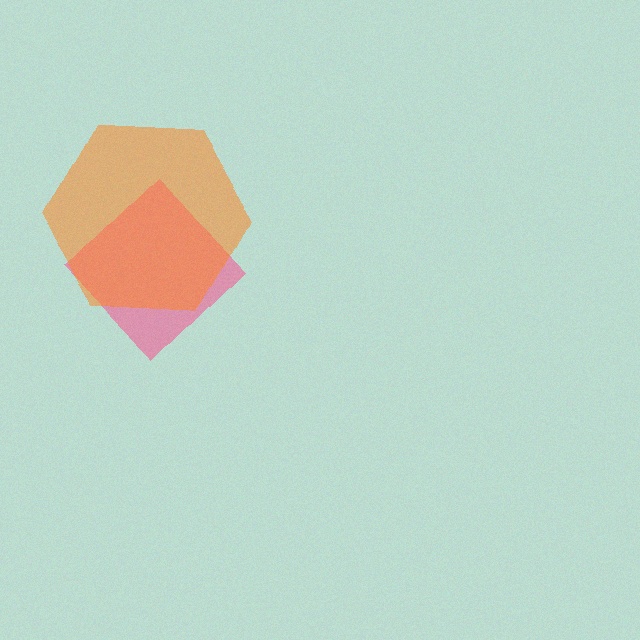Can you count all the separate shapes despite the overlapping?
Yes, there are 2 separate shapes.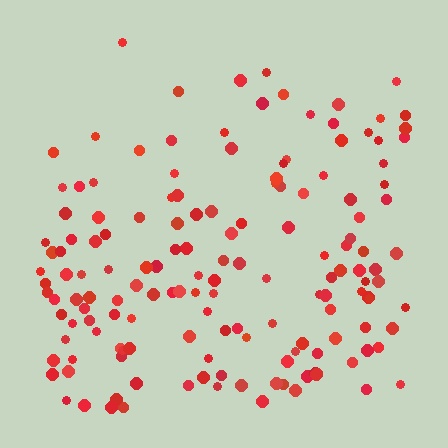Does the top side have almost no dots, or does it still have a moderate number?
Still a moderate number, just noticeably fewer than the bottom.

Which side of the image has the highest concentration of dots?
The bottom.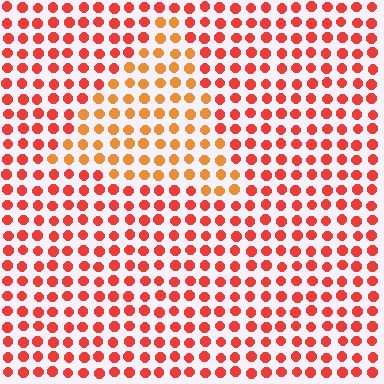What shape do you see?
I see a triangle.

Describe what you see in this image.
The image is filled with small red elements in a uniform arrangement. A triangle-shaped region is visible where the elements are tinted to a slightly different hue, forming a subtle color boundary.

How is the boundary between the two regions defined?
The boundary is defined purely by a slight shift in hue (about 28 degrees). Spacing, size, and orientation are identical on both sides.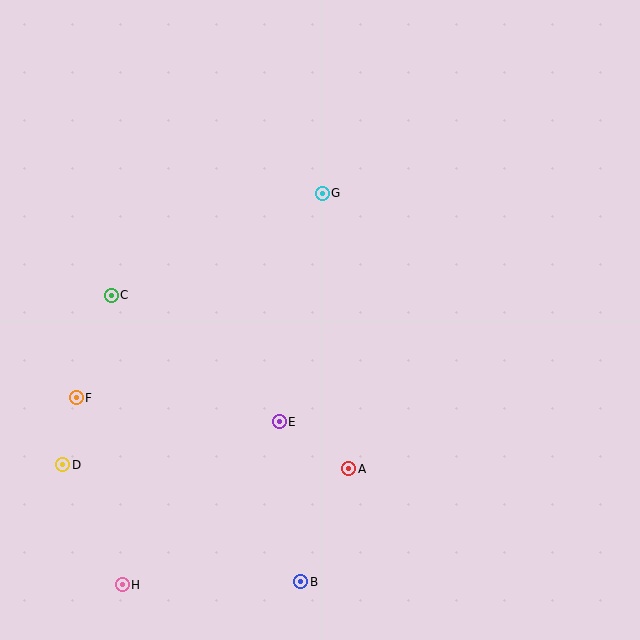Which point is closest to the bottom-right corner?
Point A is closest to the bottom-right corner.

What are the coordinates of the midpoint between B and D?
The midpoint between B and D is at (182, 523).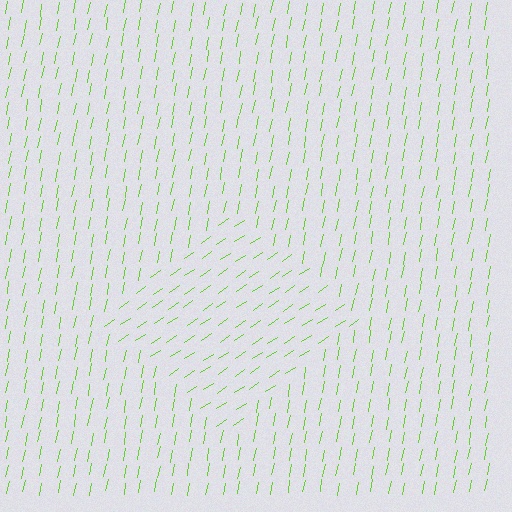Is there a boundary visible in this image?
Yes, there is a texture boundary formed by a change in line orientation.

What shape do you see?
I see a diamond.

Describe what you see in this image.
The image is filled with small lime line segments. A diamond region in the image has lines oriented differently from the surrounding lines, creating a visible texture boundary.